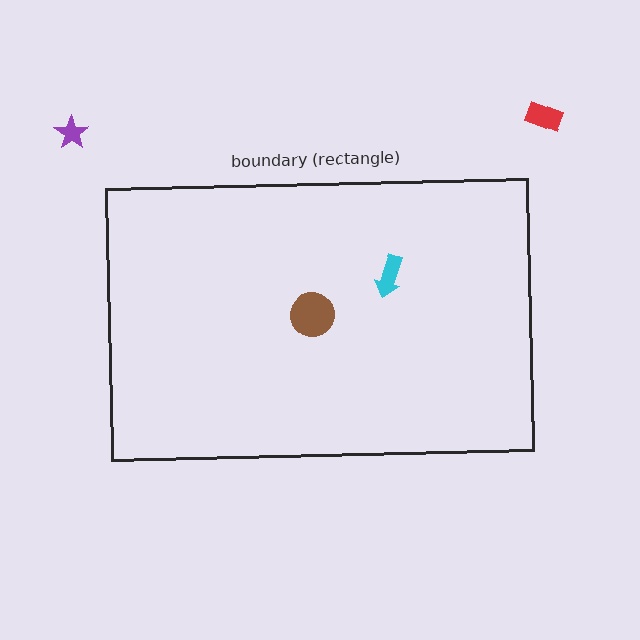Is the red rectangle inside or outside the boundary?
Outside.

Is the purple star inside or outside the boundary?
Outside.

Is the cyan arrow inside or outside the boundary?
Inside.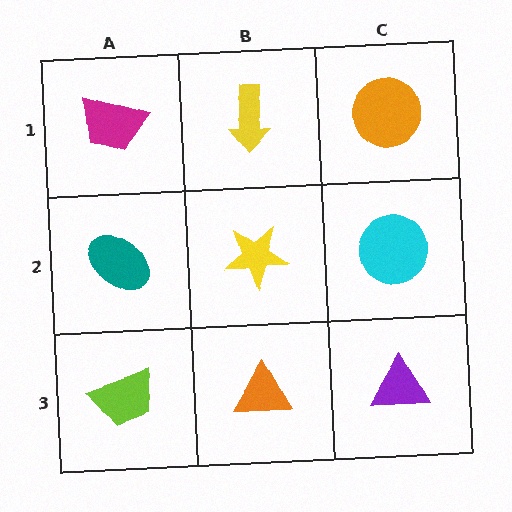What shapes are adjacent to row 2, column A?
A magenta trapezoid (row 1, column A), a lime trapezoid (row 3, column A), a yellow star (row 2, column B).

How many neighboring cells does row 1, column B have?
3.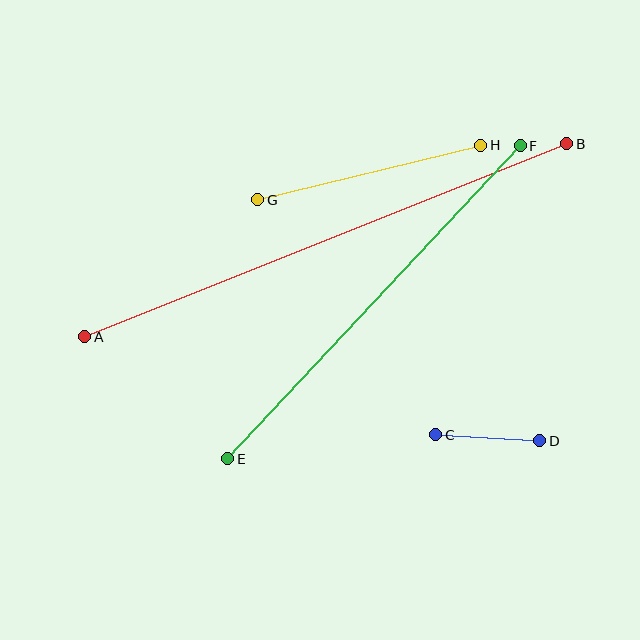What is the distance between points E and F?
The distance is approximately 428 pixels.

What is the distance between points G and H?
The distance is approximately 230 pixels.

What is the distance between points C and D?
The distance is approximately 104 pixels.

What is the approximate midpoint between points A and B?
The midpoint is at approximately (326, 240) pixels.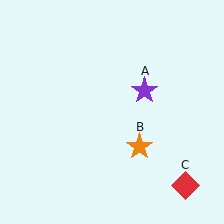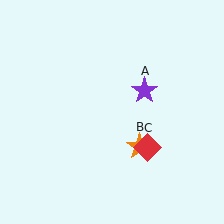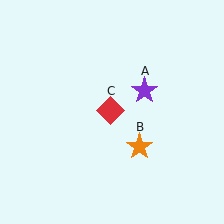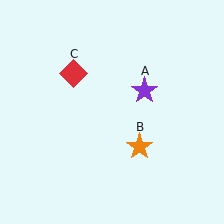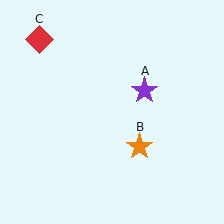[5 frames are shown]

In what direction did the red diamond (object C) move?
The red diamond (object C) moved up and to the left.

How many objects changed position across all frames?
1 object changed position: red diamond (object C).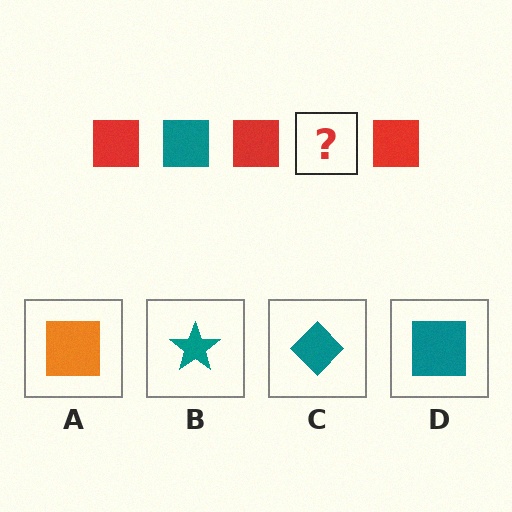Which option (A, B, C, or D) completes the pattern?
D.